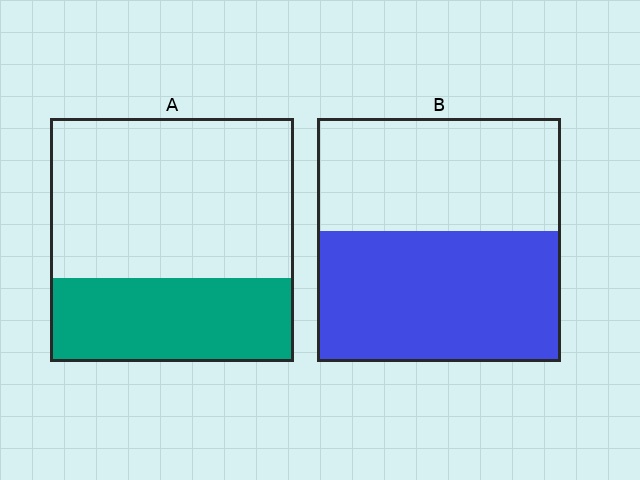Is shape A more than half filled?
No.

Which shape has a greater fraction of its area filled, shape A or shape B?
Shape B.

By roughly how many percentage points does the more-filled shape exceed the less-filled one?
By roughly 20 percentage points (B over A).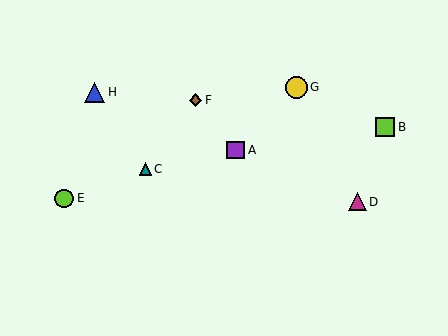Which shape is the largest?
The yellow circle (labeled G) is the largest.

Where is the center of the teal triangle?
The center of the teal triangle is at (145, 169).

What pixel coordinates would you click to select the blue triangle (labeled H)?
Click at (94, 92) to select the blue triangle H.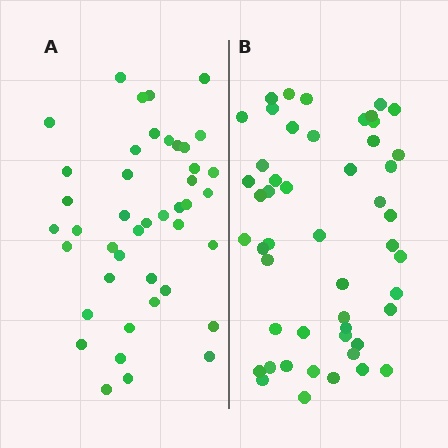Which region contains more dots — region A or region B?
Region B (the right region) has more dots.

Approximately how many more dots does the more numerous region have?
Region B has roughly 8 or so more dots than region A.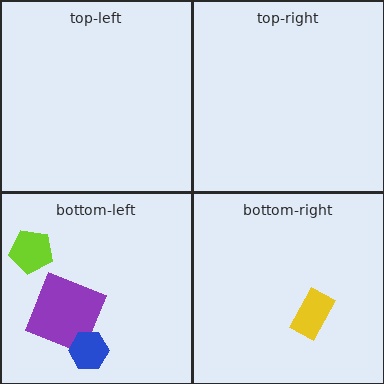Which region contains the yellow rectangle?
The bottom-right region.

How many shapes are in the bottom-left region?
3.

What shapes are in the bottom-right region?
The yellow rectangle.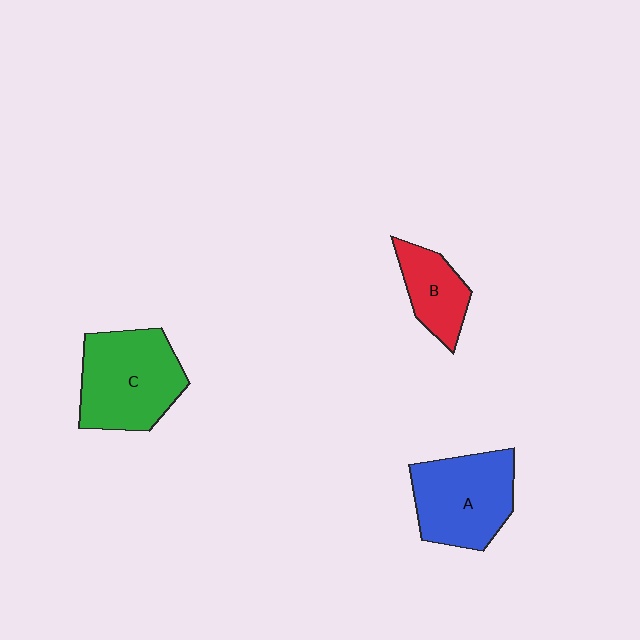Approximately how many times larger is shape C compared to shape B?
Approximately 1.9 times.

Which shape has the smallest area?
Shape B (red).